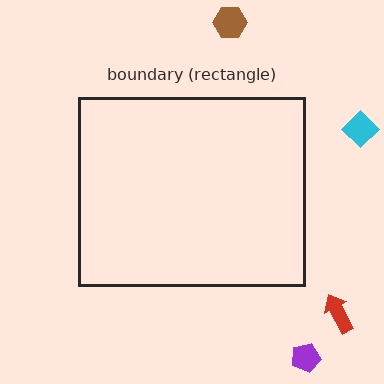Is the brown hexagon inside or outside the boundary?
Outside.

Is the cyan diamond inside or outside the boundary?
Outside.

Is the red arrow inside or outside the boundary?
Outside.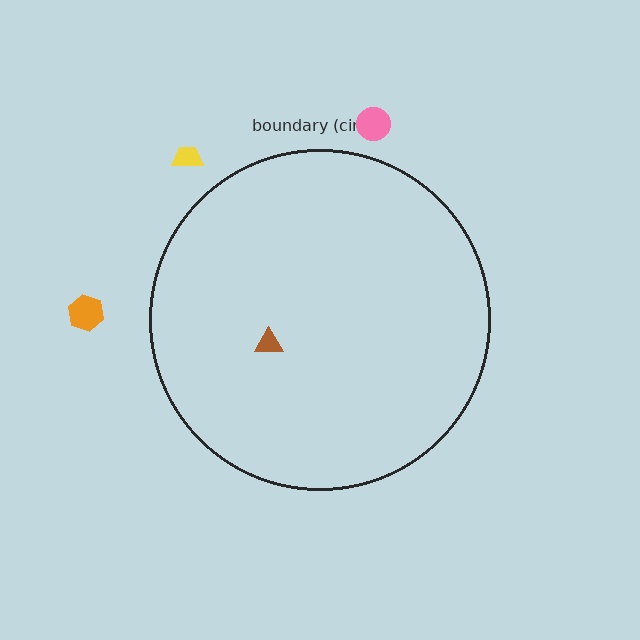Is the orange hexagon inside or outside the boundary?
Outside.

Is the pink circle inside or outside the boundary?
Outside.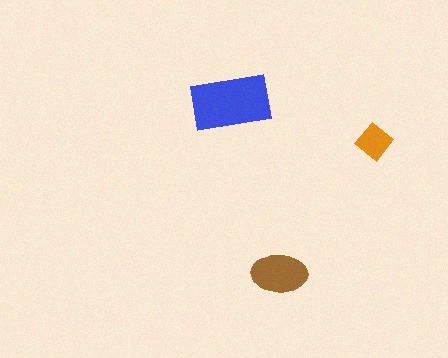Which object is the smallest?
The orange diamond.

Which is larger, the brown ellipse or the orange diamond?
The brown ellipse.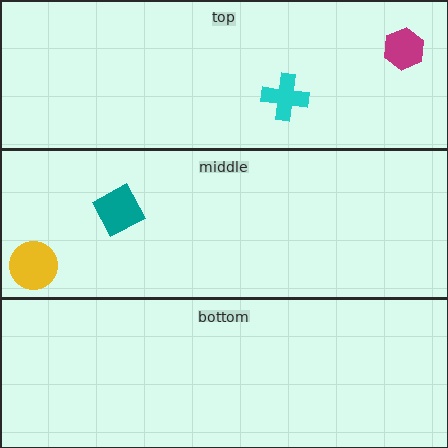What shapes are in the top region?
The cyan cross, the magenta hexagon.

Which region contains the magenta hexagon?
The top region.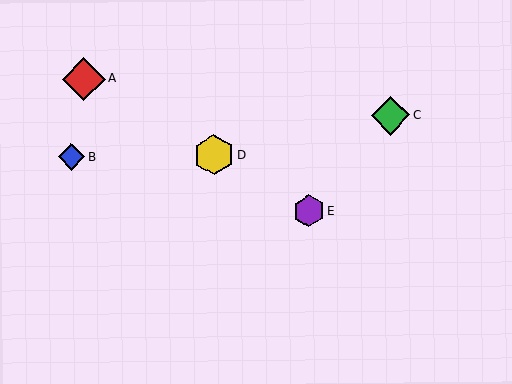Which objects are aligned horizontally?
Objects B, D are aligned horizontally.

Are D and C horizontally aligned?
No, D is at y≈155 and C is at y≈116.